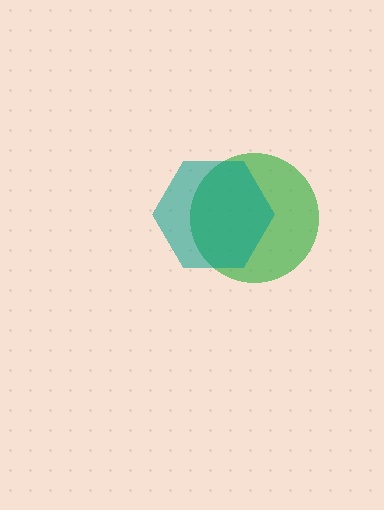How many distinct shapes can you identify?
There are 2 distinct shapes: a green circle, a teal hexagon.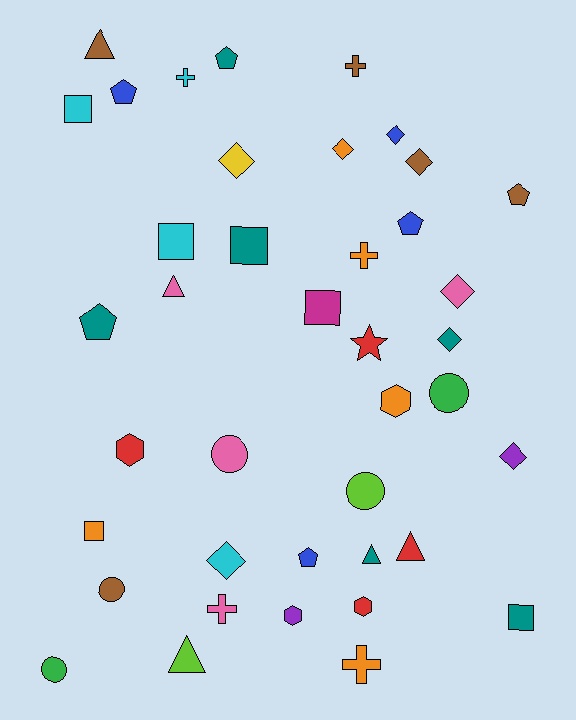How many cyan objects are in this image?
There are 4 cyan objects.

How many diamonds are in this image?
There are 8 diamonds.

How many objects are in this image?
There are 40 objects.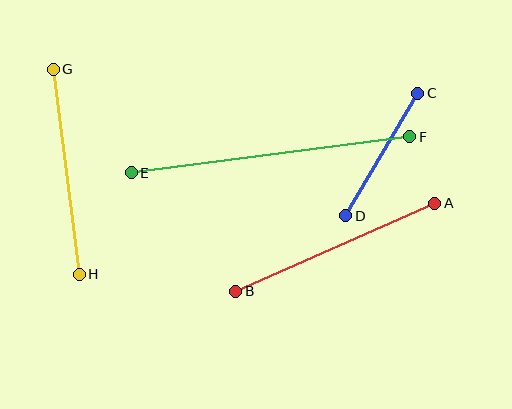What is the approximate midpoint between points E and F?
The midpoint is at approximately (271, 155) pixels.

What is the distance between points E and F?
The distance is approximately 281 pixels.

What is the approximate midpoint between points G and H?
The midpoint is at approximately (66, 172) pixels.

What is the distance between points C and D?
The distance is approximately 142 pixels.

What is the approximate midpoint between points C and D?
The midpoint is at approximately (382, 155) pixels.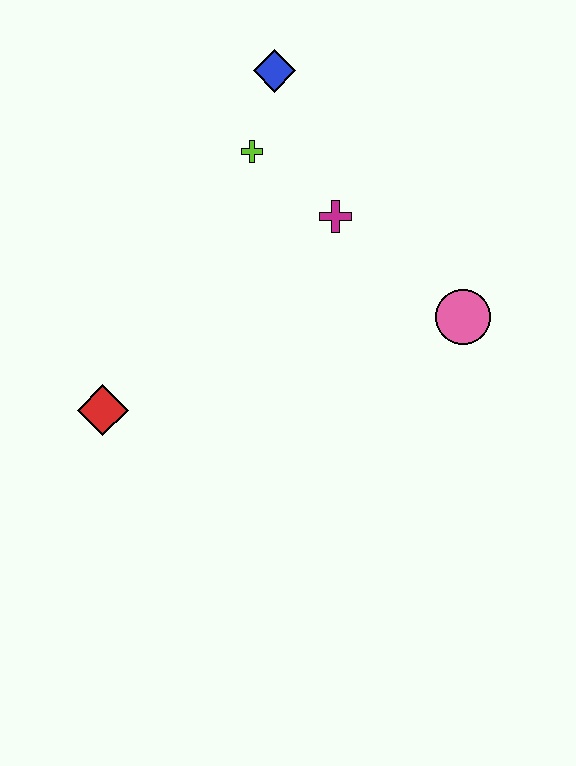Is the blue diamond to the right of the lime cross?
Yes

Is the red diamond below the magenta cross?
Yes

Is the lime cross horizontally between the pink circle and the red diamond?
Yes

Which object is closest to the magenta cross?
The lime cross is closest to the magenta cross.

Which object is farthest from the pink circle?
The red diamond is farthest from the pink circle.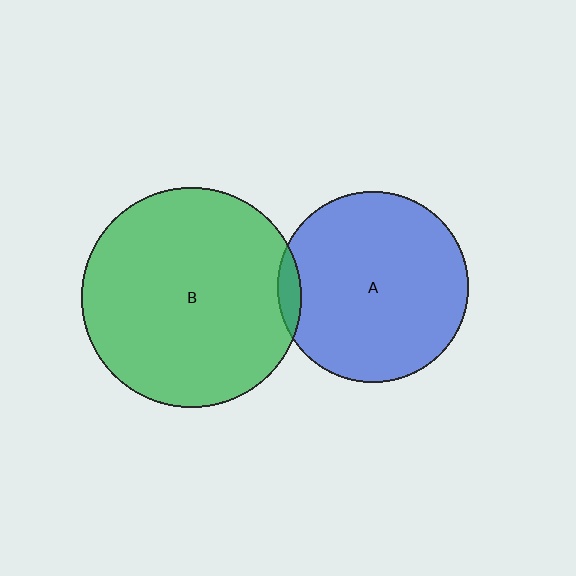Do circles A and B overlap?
Yes.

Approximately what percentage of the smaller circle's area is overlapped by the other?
Approximately 5%.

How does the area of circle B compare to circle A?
Approximately 1.3 times.